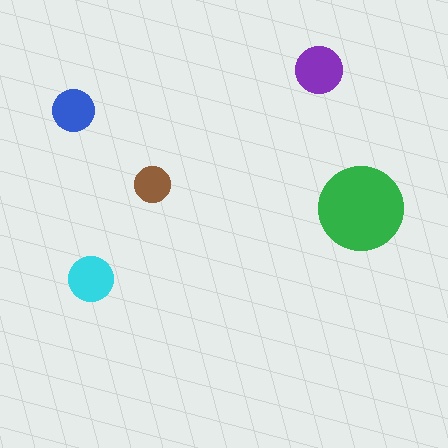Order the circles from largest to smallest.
the green one, the purple one, the cyan one, the blue one, the brown one.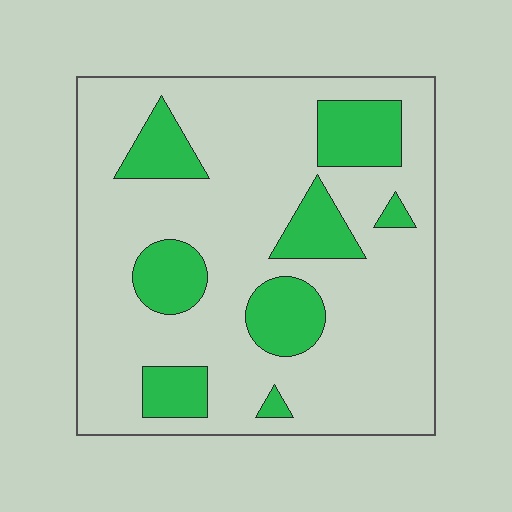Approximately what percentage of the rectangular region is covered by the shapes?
Approximately 20%.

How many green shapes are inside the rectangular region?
8.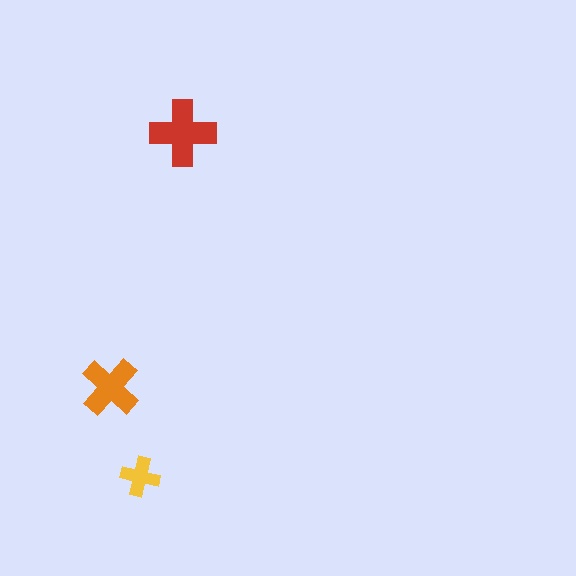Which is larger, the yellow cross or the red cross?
The red one.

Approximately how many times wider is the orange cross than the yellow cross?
About 1.5 times wider.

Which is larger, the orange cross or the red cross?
The red one.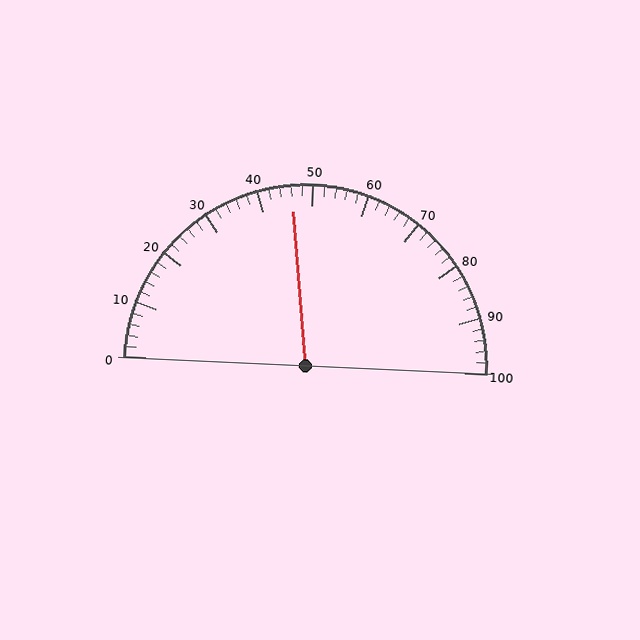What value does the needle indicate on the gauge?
The needle indicates approximately 46.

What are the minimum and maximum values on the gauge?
The gauge ranges from 0 to 100.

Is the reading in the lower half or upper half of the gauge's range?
The reading is in the lower half of the range (0 to 100).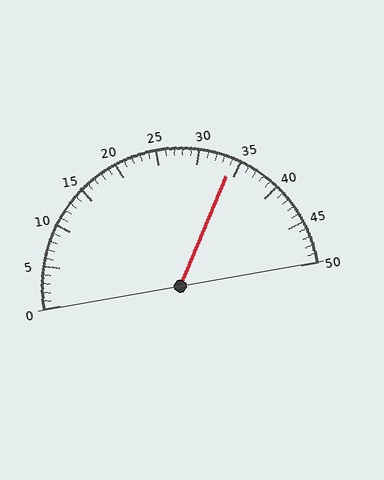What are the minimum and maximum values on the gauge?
The gauge ranges from 0 to 50.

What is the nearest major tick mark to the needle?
The nearest major tick mark is 35.